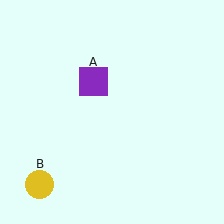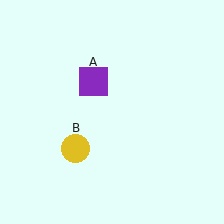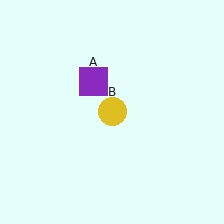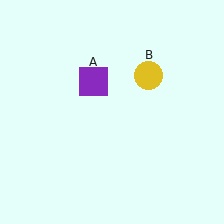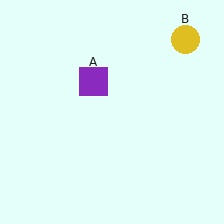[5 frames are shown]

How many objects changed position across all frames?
1 object changed position: yellow circle (object B).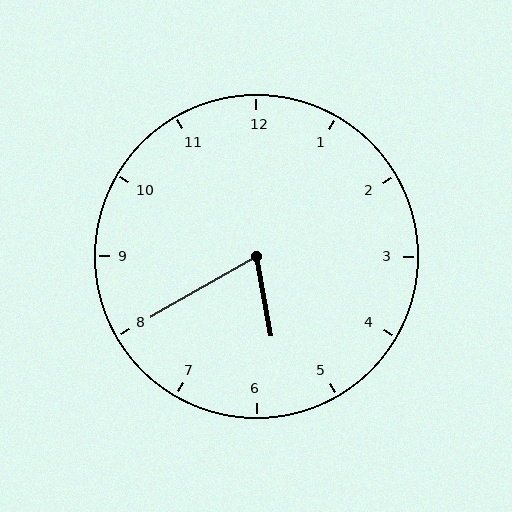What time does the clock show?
5:40.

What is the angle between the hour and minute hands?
Approximately 70 degrees.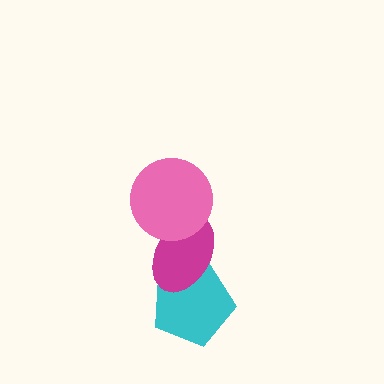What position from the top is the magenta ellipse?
The magenta ellipse is 2nd from the top.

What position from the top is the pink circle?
The pink circle is 1st from the top.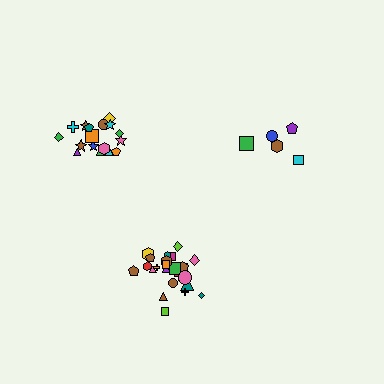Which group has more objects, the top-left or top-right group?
The top-left group.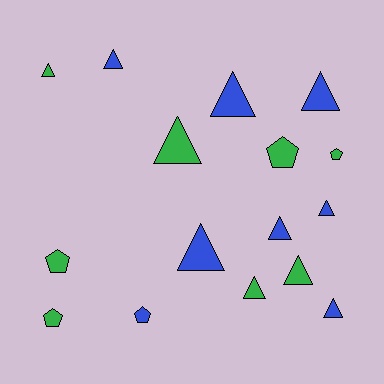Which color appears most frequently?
Green, with 8 objects.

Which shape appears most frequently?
Triangle, with 11 objects.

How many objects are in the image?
There are 16 objects.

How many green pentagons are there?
There are 4 green pentagons.